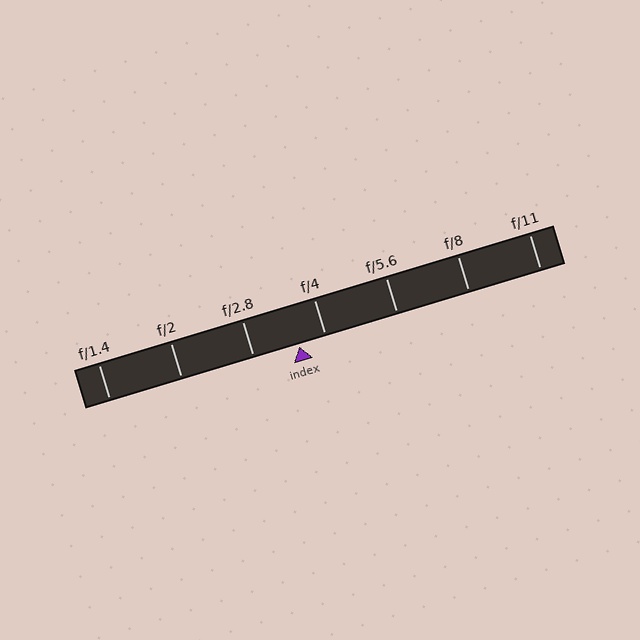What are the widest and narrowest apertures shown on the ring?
The widest aperture shown is f/1.4 and the narrowest is f/11.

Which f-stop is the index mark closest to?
The index mark is closest to f/4.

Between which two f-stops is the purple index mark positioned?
The index mark is between f/2.8 and f/4.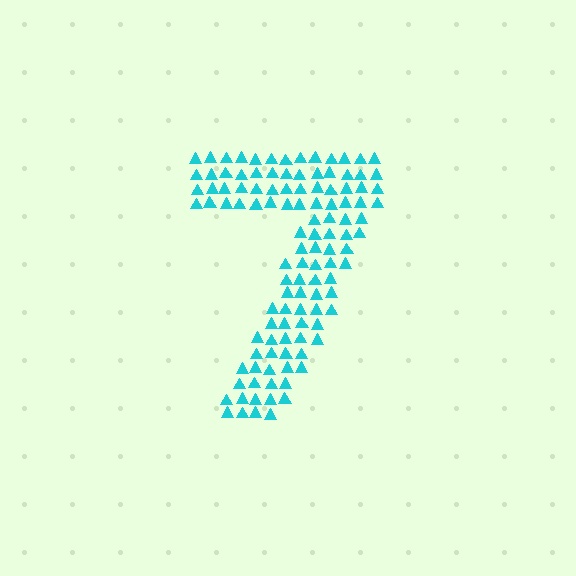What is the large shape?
The large shape is the digit 7.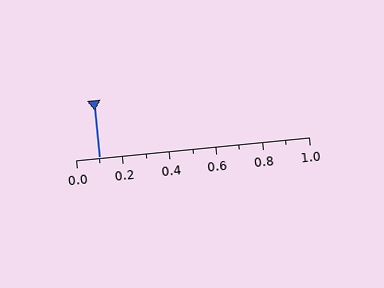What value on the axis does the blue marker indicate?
The marker indicates approximately 0.1.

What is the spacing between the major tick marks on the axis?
The major ticks are spaced 0.2 apart.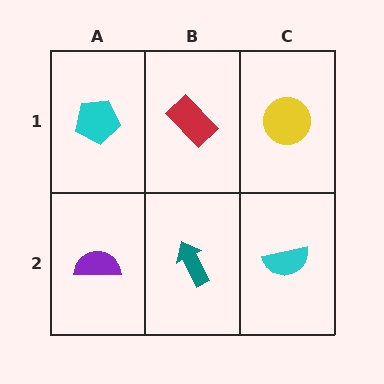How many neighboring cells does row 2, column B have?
3.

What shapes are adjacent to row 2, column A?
A cyan pentagon (row 1, column A), a teal arrow (row 2, column B).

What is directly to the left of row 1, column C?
A red rectangle.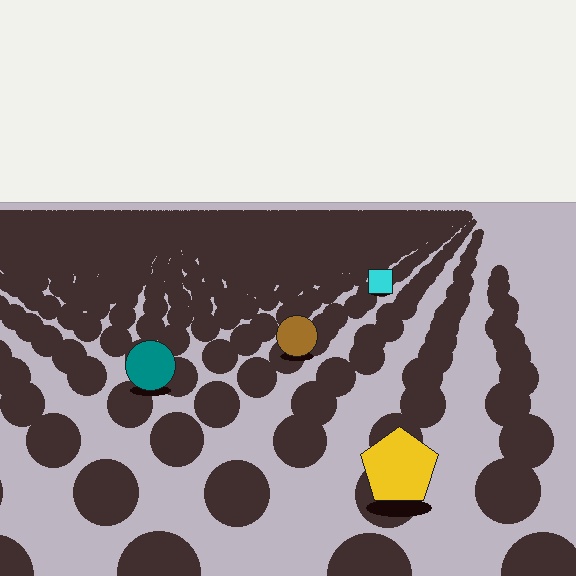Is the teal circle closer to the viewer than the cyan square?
Yes. The teal circle is closer — you can tell from the texture gradient: the ground texture is coarser near it.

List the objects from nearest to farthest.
From nearest to farthest: the yellow pentagon, the teal circle, the brown circle, the cyan square.